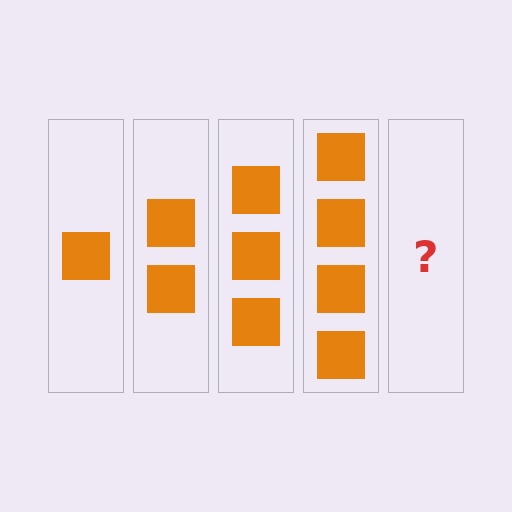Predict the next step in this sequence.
The next step is 5 squares.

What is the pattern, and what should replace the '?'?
The pattern is that each step adds one more square. The '?' should be 5 squares.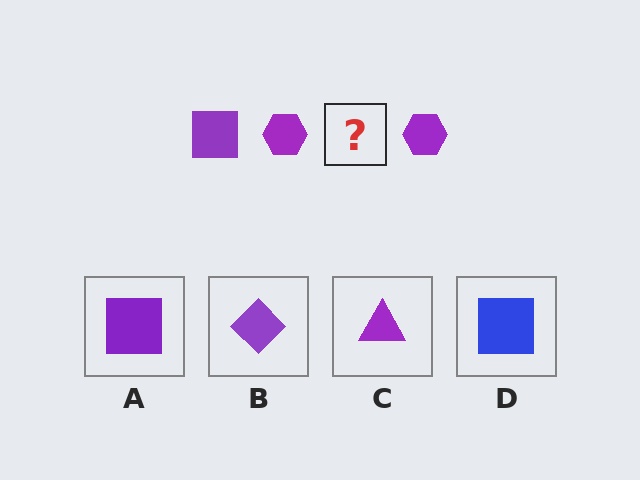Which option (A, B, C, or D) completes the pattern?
A.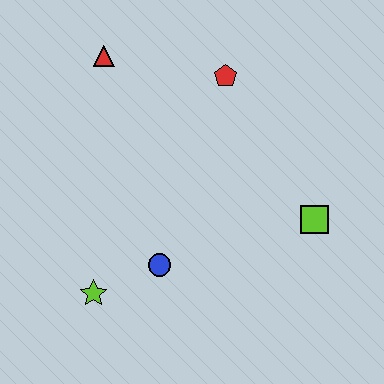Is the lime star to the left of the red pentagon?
Yes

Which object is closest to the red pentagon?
The red triangle is closest to the red pentagon.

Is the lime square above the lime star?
Yes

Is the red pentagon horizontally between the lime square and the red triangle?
Yes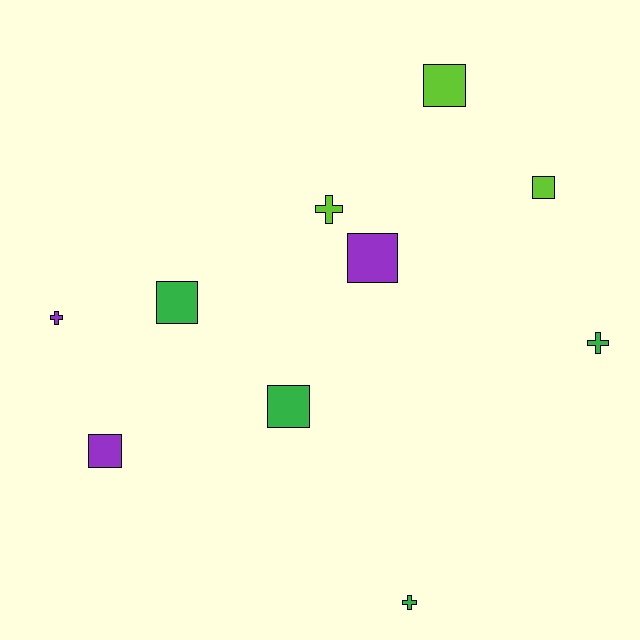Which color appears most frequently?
Green, with 4 objects.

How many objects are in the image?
There are 10 objects.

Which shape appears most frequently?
Square, with 6 objects.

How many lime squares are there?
There are 2 lime squares.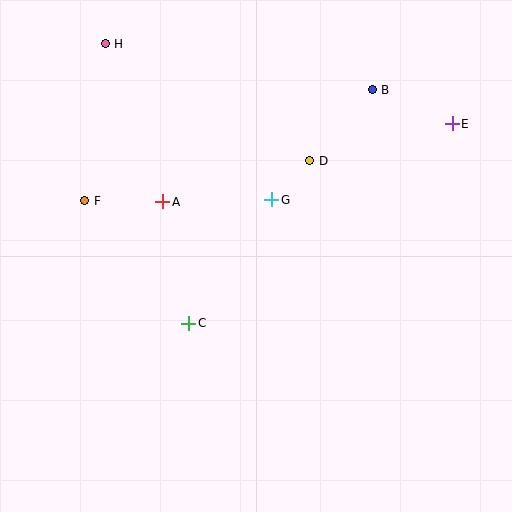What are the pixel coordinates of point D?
Point D is at (310, 161).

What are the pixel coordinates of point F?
Point F is at (85, 201).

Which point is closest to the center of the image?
Point G at (272, 200) is closest to the center.